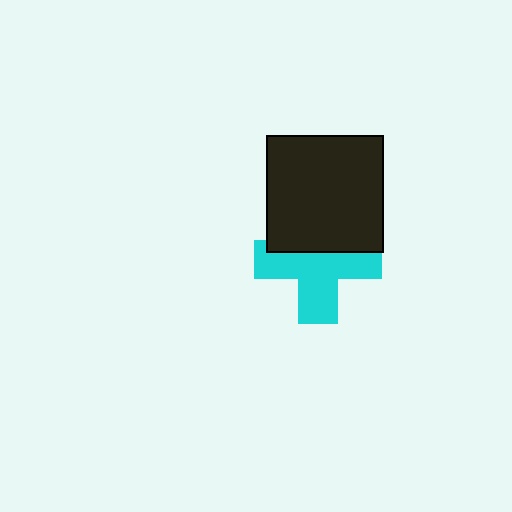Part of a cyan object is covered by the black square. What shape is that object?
It is a cross.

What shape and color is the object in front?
The object in front is a black square.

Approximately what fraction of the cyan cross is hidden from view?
Roughly 39% of the cyan cross is hidden behind the black square.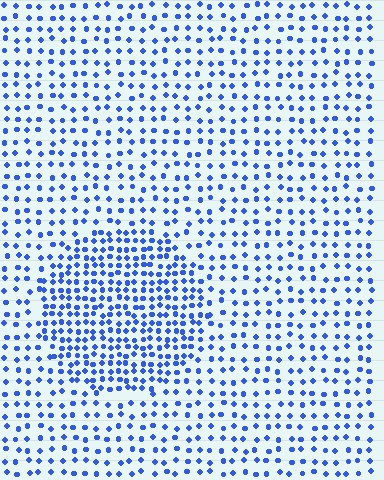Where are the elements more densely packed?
The elements are more densely packed inside the circle boundary.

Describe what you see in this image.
The image contains small blue elements arranged at two different densities. A circle-shaped region is visible where the elements are more densely packed than the surrounding area.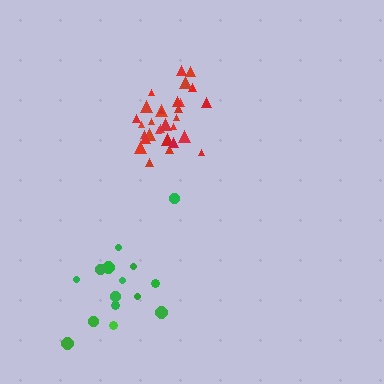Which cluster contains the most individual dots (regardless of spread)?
Red (30).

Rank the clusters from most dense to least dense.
red, green.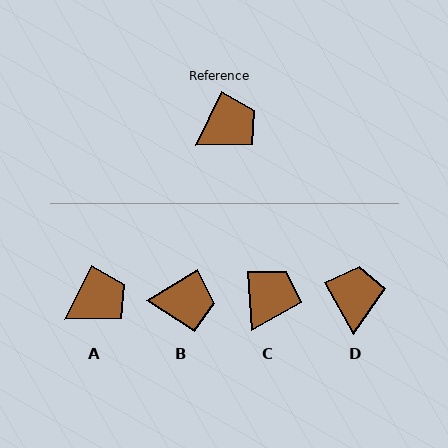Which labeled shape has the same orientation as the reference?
A.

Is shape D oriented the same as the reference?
No, it is off by about 55 degrees.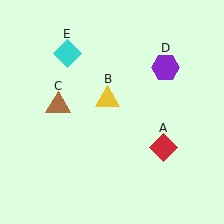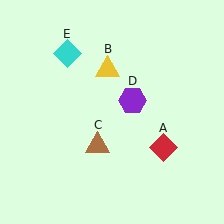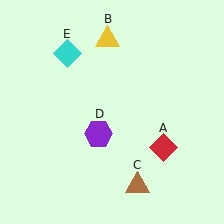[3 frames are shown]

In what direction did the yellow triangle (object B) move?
The yellow triangle (object B) moved up.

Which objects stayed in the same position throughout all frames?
Red diamond (object A) and cyan diamond (object E) remained stationary.